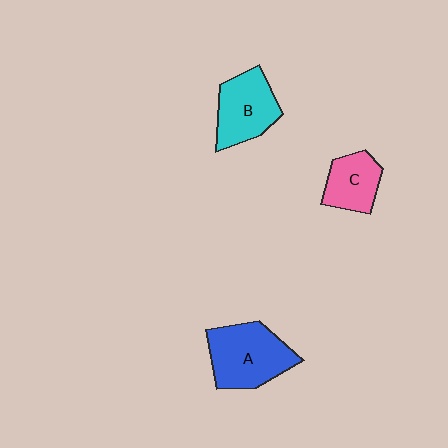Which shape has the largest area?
Shape A (blue).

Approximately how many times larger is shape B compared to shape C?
Approximately 1.3 times.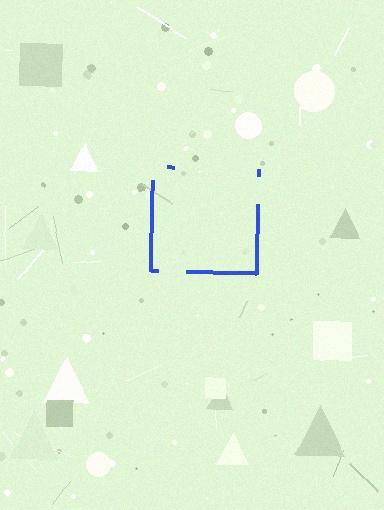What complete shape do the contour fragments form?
The contour fragments form a square.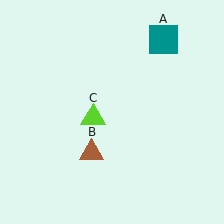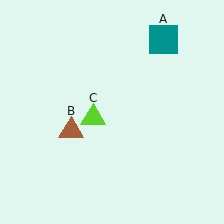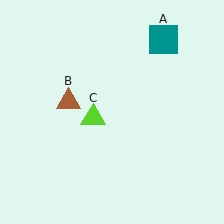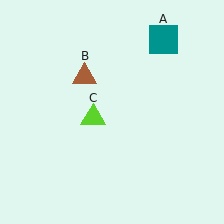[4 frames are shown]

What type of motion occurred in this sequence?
The brown triangle (object B) rotated clockwise around the center of the scene.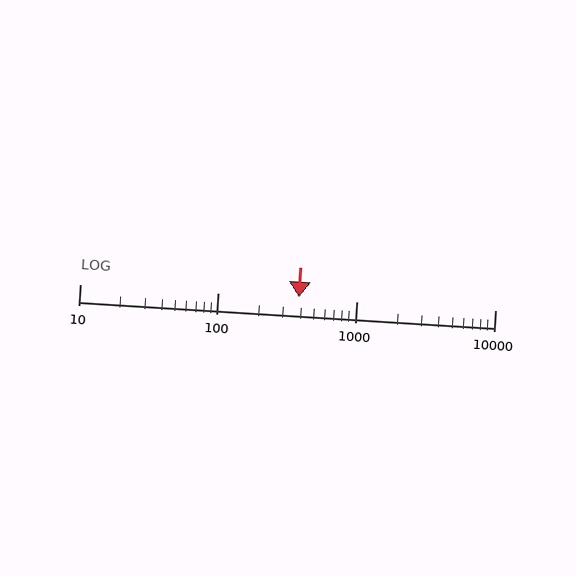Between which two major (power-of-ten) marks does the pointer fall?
The pointer is between 100 and 1000.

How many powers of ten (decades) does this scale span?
The scale spans 3 decades, from 10 to 10000.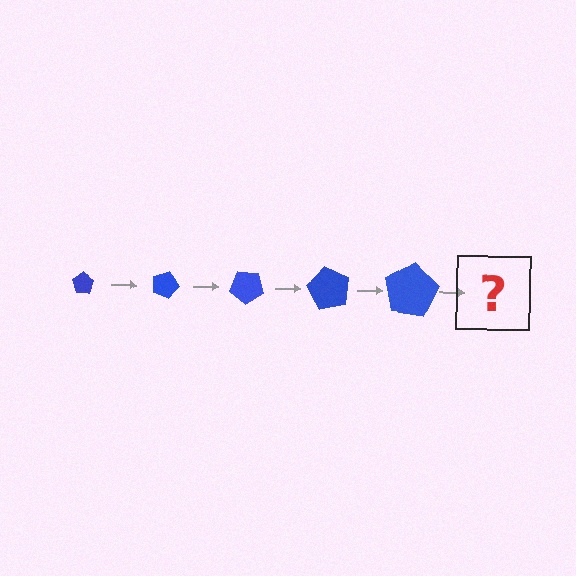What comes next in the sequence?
The next element should be a pentagon, larger than the previous one and rotated 100 degrees from the start.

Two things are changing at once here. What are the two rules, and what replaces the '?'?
The two rules are that the pentagon grows larger each step and it rotates 20 degrees each step. The '?' should be a pentagon, larger than the previous one and rotated 100 degrees from the start.